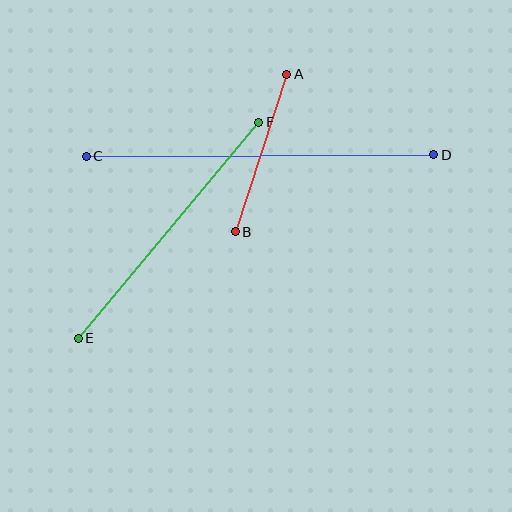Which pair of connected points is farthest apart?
Points C and D are farthest apart.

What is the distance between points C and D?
The distance is approximately 347 pixels.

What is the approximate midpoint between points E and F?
The midpoint is at approximately (169, 230) pixels.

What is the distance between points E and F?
The distance is approximately 282 pixels.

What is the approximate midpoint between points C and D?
The midpoint is at approximately (260, 156) pixels.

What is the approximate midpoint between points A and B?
The midpoint is at approximately (261, 153) pixels.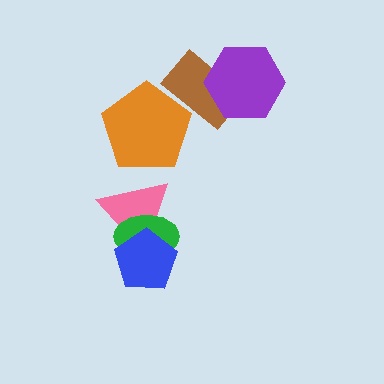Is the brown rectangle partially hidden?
Yes, it is partially covered by another shape.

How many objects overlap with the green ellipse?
2 objects overlap with the green ellipse.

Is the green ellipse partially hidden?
Yes, it is partially covered by another shape.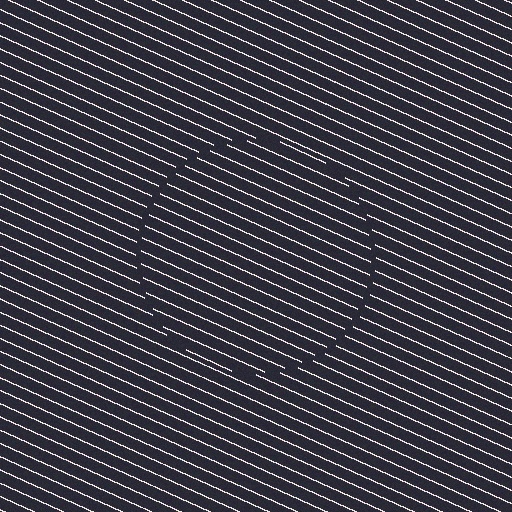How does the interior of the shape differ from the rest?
The interior of the shape contains the same grating, shifted by half a period — the contour is defined by the phase discontinuity where line-ends from the inner and outer gratings abut.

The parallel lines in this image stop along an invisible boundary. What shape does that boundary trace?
An illusory circle. The interior of the shape contains the same grating, shifted by half a period — the contour is defined by the phase discontinuity where line-ends from the inner and outer gratings abut.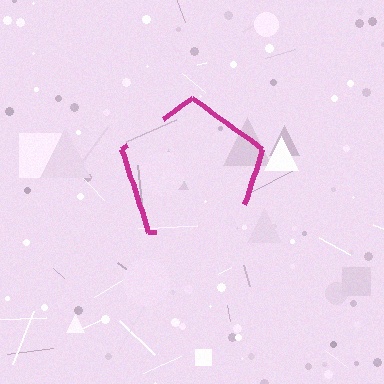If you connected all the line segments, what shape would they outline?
They would outline a pentagon.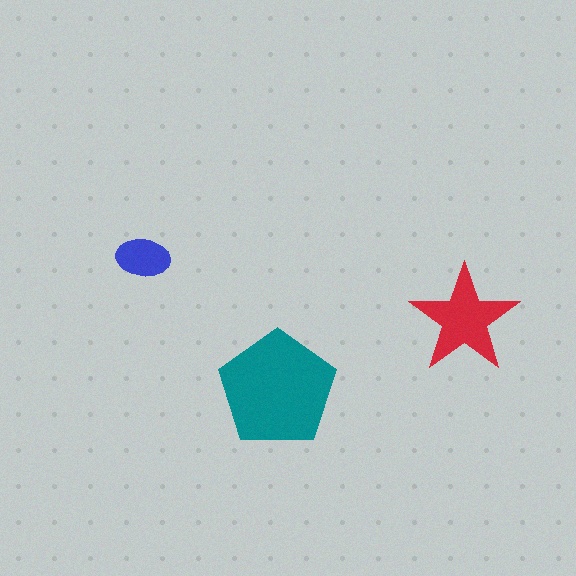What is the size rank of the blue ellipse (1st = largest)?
3rd.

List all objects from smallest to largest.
The blue ellipse, the red star, the teal pentagon.